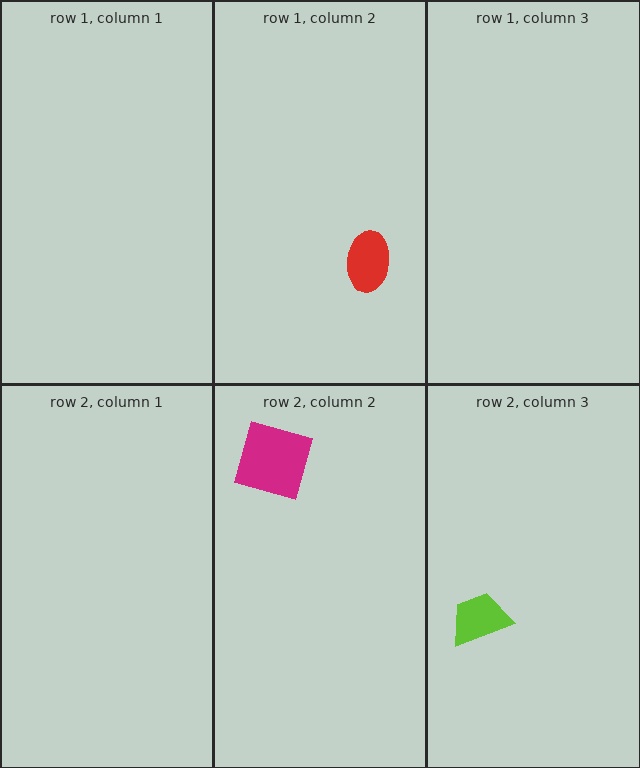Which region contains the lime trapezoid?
The row 2, column 3 region.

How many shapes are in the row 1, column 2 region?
1.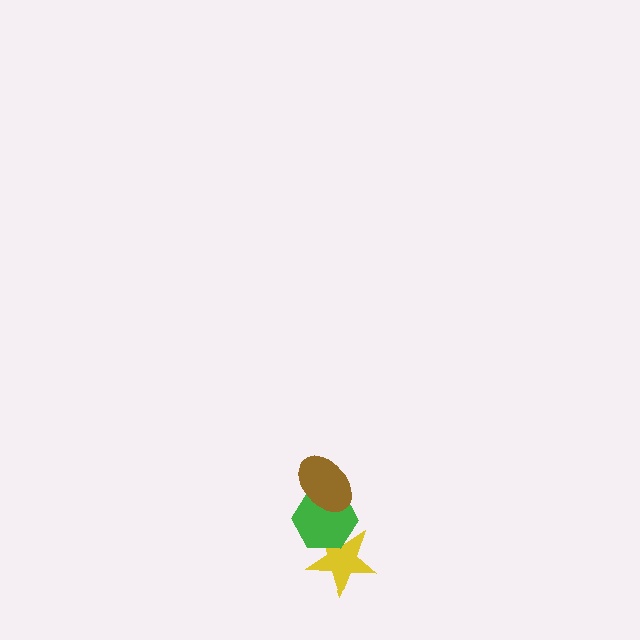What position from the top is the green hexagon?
The green hexagon is 2nd from the top.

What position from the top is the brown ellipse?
The brown ellipse is 1st from the top.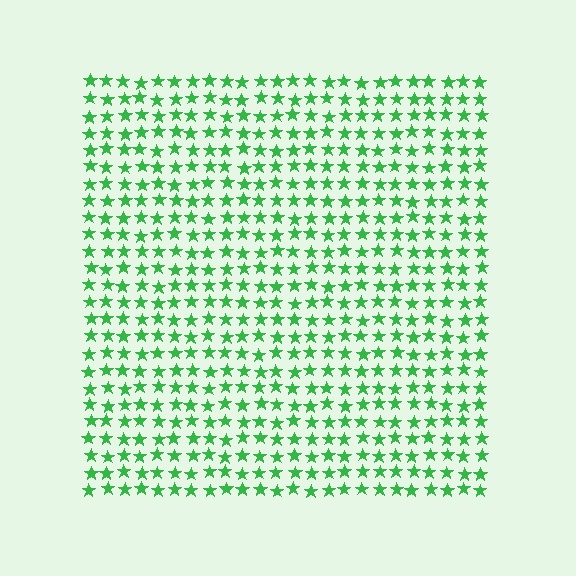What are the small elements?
The small elements are stars.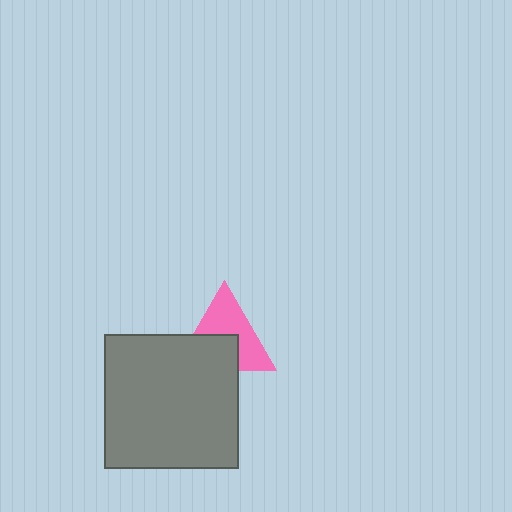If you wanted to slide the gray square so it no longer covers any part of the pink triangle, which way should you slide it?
Slide it down — that is the most direct way to separate the two shapes.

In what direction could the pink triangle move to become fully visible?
The pink triangle could move up. That would shift it out from behind the gray square entirely.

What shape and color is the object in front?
The object in front is a gray square.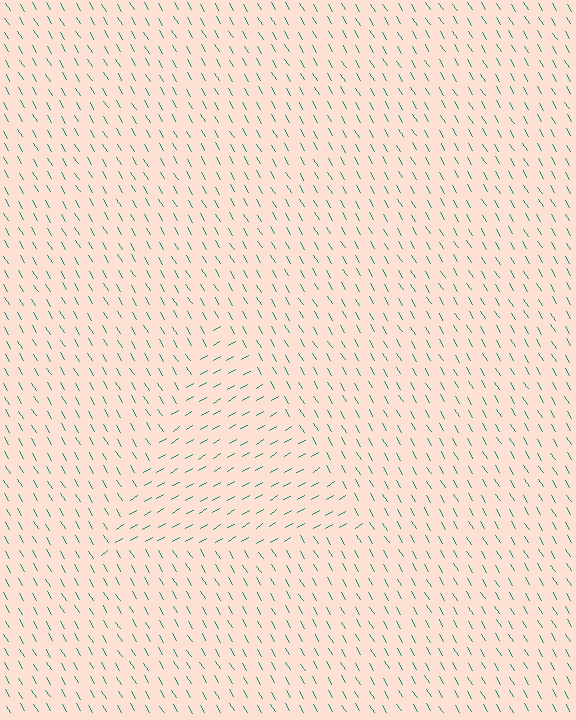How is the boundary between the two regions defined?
The boundary is defined purely by a change in line orientation (approximately 90 degrees difference). All lines are the same color and thickness.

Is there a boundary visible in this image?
Yes, there is a texture boundary formed by a change in line orientation.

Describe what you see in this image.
The image is filled with small teal line segments. A triangle region in the image has lines oriented differently from the surrounding lines, creating a visible texture boundary.